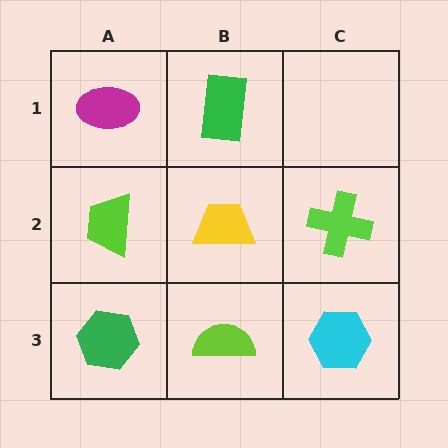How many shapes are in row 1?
2 shapes.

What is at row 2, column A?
A lime trapezoid.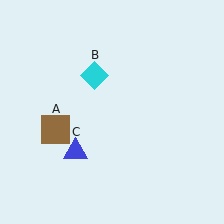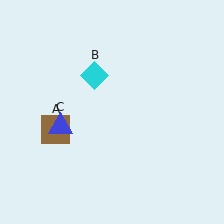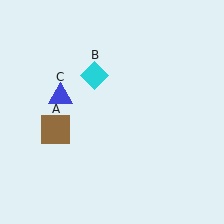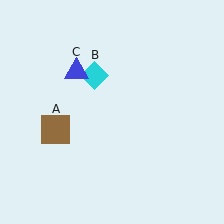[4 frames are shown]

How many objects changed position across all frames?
1 object changed position: blue triangle (object C).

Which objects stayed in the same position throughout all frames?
Brown square (object A) and cyan diamond (object B) remained stationary.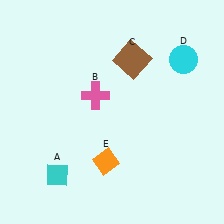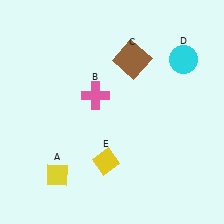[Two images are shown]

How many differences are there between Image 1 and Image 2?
There are 2 differences between the two images.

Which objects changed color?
A changed from cyan to yellow. E changed from orange to yellow.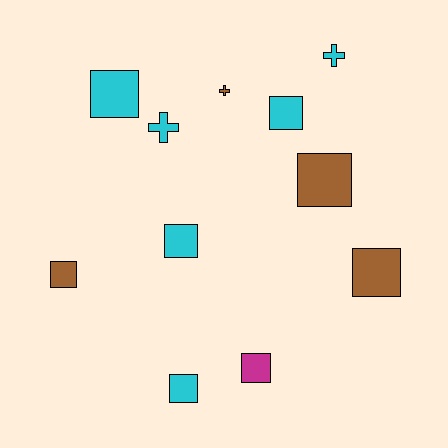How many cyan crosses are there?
There are 2 cyan crosses.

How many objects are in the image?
There are 11 objects.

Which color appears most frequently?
Cyan, with 6 objects.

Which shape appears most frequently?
Square, with 8 objects.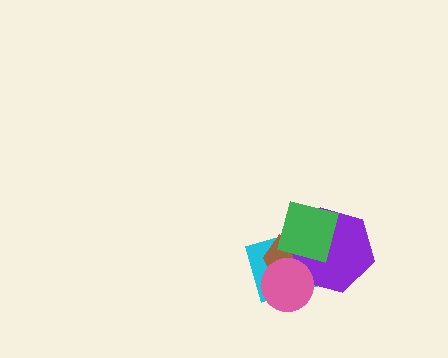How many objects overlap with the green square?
3 objects overlap with the green square.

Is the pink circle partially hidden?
No, no other shape covers it.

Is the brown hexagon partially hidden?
Yes, it is partially covered by another shape.